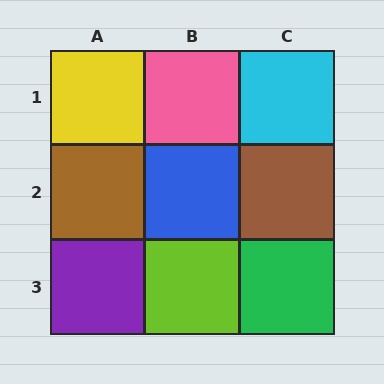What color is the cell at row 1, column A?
Yellow.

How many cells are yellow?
1 cell is yellow.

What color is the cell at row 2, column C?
Brown.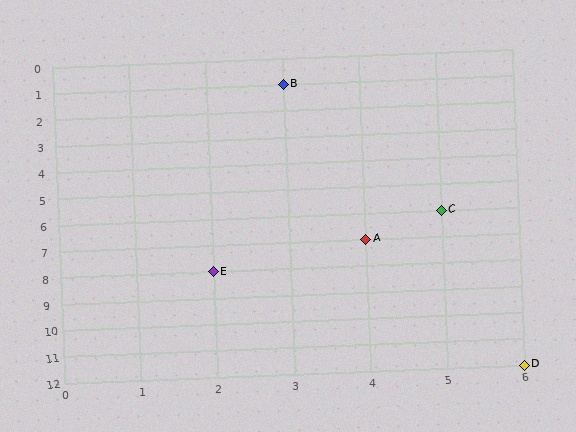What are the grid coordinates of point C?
Point C is at grid coordinates (5, 6).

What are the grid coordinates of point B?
Point B is at grid coordinates (3, 1).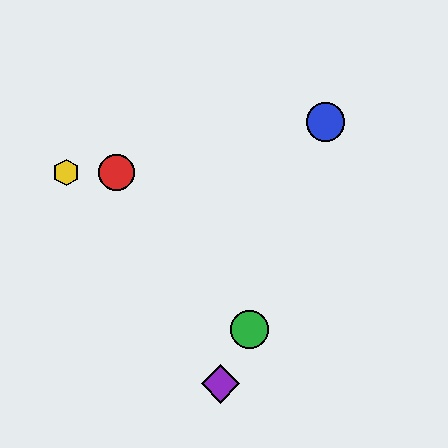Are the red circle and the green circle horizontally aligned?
No, the red circle is at y≈172 and the green circle is at y≈329.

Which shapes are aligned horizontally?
The red circle, the yellow hexagon are aligned horizontally.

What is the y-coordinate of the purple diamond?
The purple diamond is at y≈384.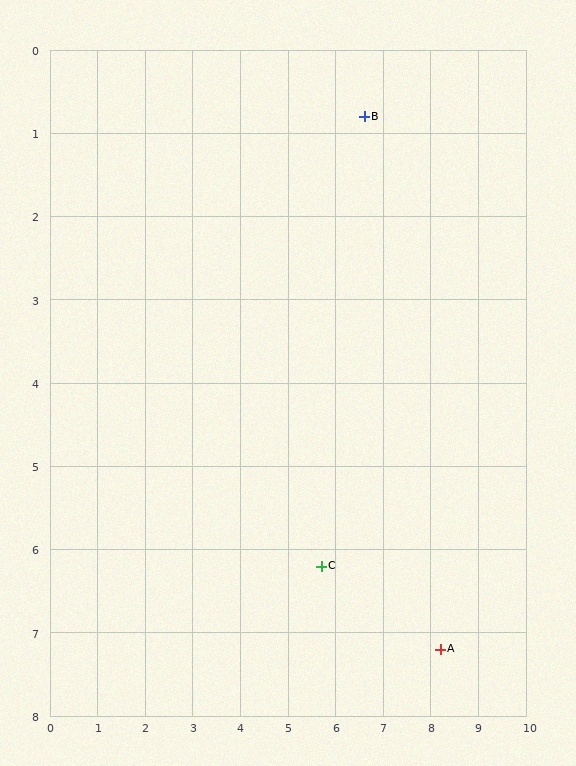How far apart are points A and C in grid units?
Points A and C are about 2.7 grid units apart.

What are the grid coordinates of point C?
Point C is at approximately (5.7, 6.2).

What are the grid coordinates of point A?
Point A is at approximately (8.2, 7.2).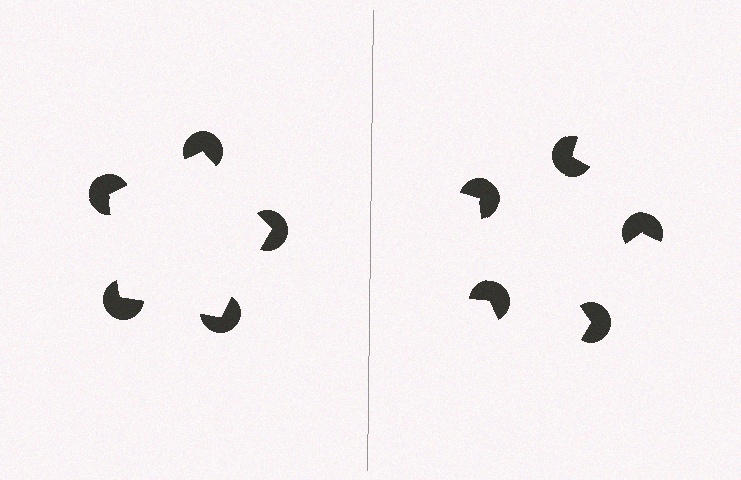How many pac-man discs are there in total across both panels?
10 — 5 on each side.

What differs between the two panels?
The pac-man discs are positioned identically on both sides; only the wedge orientations differ. On the left they align to a pentagon; on the right they are misaligned.